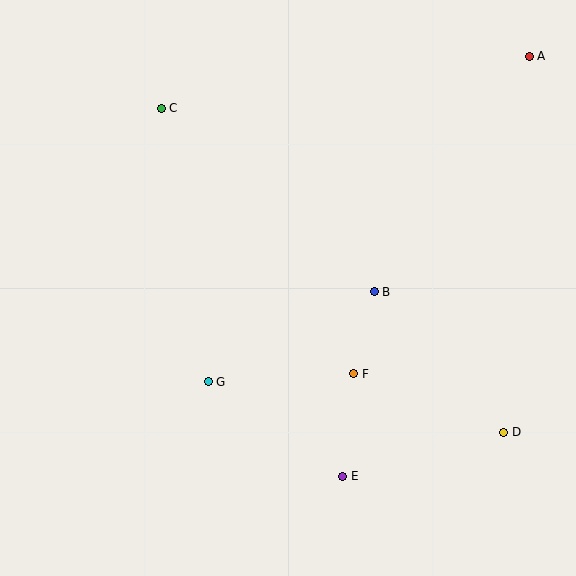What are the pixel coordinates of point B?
Point B is at (374, 292).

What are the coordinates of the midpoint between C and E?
The midpoint between C and E is at (252, 292).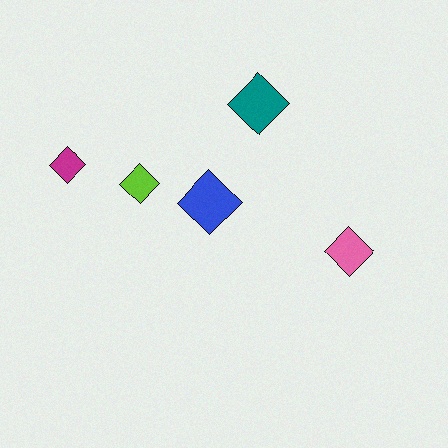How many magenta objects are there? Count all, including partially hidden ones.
There is 1 magenta object.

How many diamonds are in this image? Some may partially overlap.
There are 5 diamonds.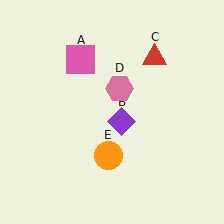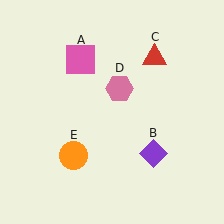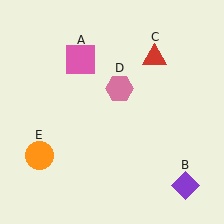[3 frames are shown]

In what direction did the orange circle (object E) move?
The orange circle (object E) moved left.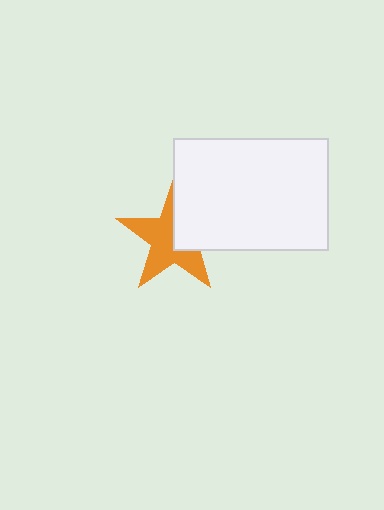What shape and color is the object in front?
The object in front is a white rectangle.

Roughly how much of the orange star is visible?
About half of it is visible (roughly 63%).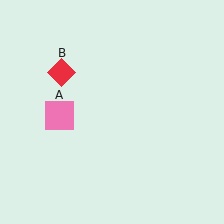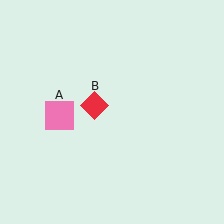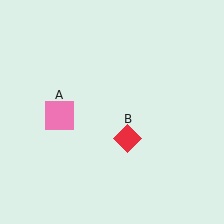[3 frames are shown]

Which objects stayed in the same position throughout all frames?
Pink square (object A) remained stationary.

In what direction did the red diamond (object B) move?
The red diamond (object B) moved down and to the right.